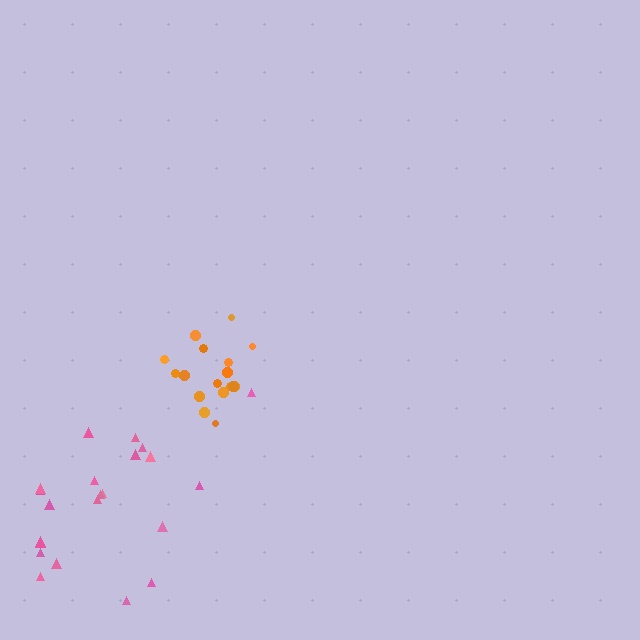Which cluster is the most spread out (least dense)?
Pink.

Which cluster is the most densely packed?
Orange.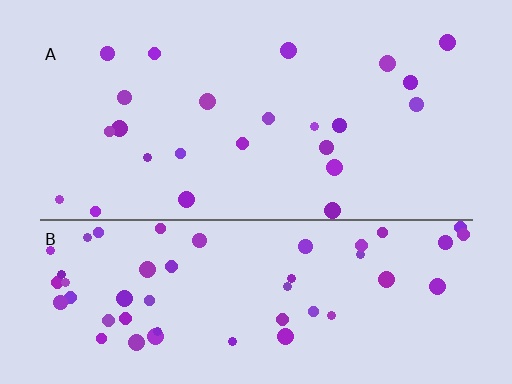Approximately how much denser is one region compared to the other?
Approximately 2.3× — region B over region A.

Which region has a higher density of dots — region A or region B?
B (the bottom).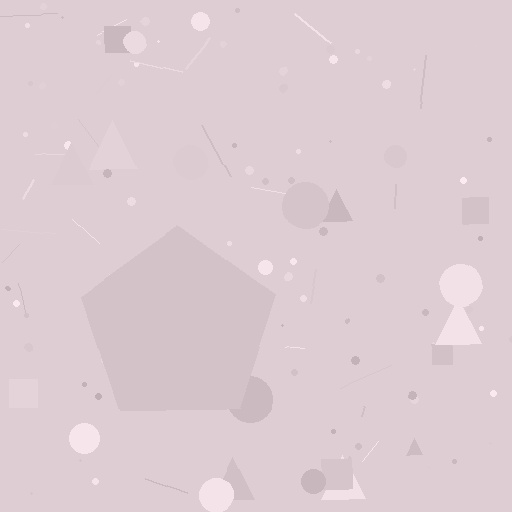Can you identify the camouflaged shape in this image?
The camouflaged shape is a pentagon.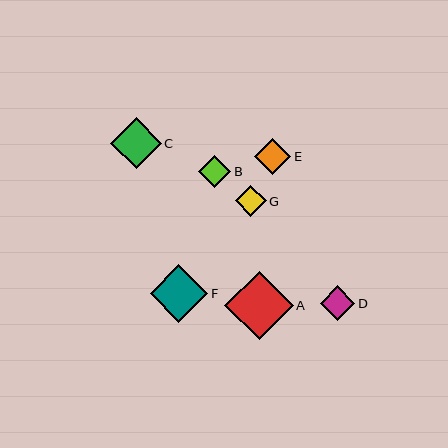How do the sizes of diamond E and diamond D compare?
Diamond E and diamond D are approximately the same size.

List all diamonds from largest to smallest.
From largest to smallest: A, F, C, E, D, B, G.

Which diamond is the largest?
Diamond A is the largest with a size of approximately 69 pixels.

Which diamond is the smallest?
Diamond G is the smallest with a size of approximately 31 pixels.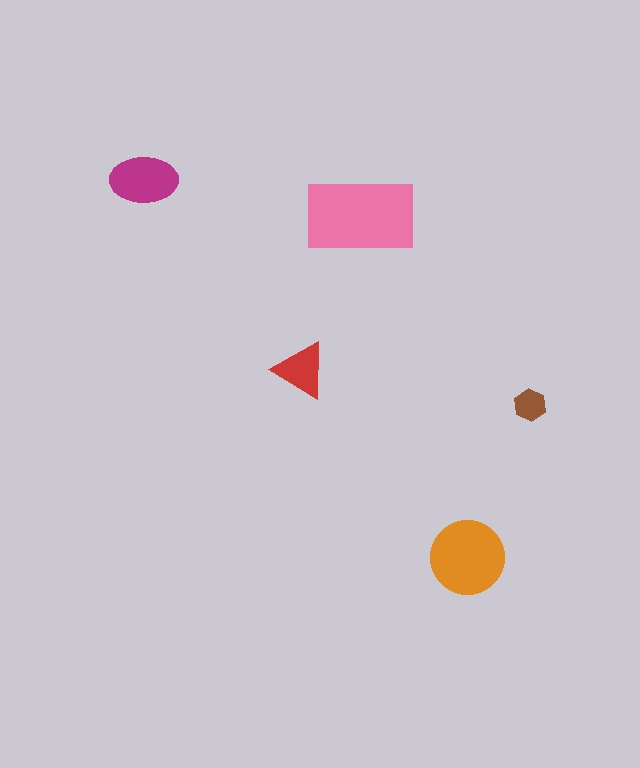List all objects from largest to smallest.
The pink rectangle, the orange circle, the magenta ellipse, the red triangle, the brown hexagon.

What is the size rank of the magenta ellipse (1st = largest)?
3rd.